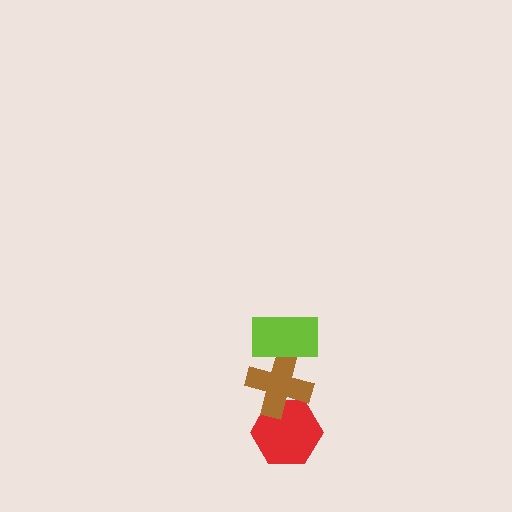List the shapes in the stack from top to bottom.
From top to bottom: the lime rectangle, the brown cross, the red hexagon.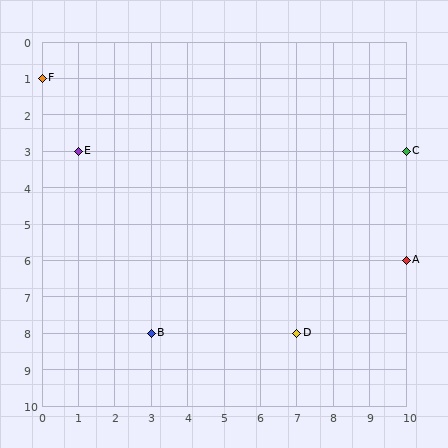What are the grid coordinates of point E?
Point E is at grid coordinates (1, 3).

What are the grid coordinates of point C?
Point C is at grid coordinates (10, 3).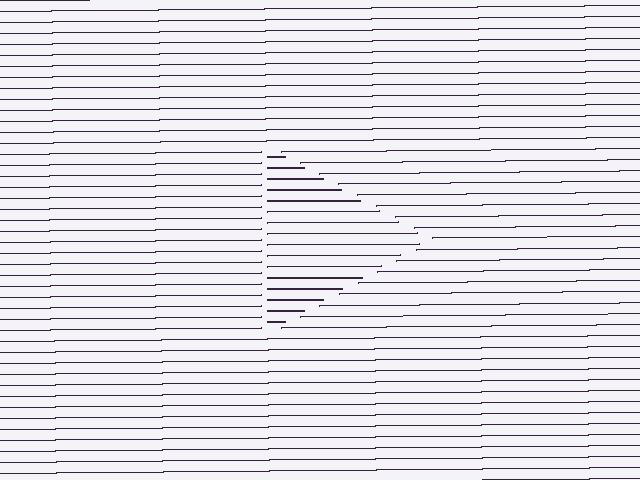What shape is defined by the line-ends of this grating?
An illusory triangle. The interior of the shape contains the same grating, shifted by half a period — the contour is defined by the phase discontinuity where line-ends from the inner and outer gratings abut.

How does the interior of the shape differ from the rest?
The interior of the shape contains the same grating, shifted by half a period — the contour is defined by the phase discontinuity where line-ends from the inner and outer gratings abut.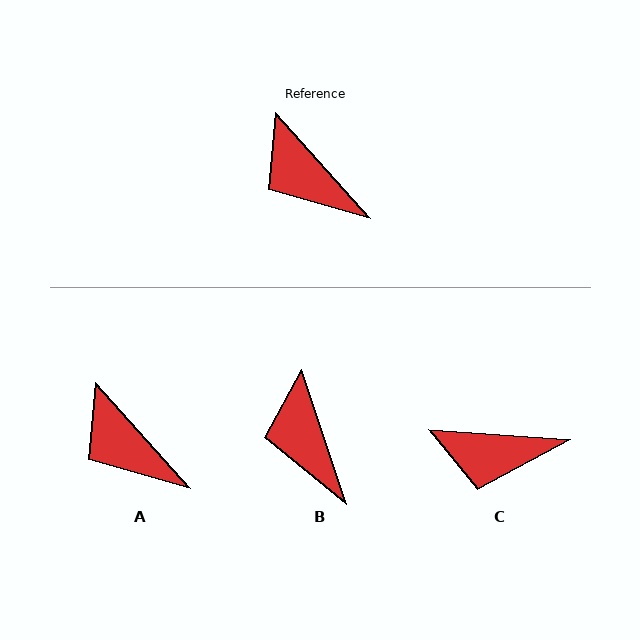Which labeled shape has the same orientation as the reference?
A.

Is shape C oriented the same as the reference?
No, it is off by about 44 degrees.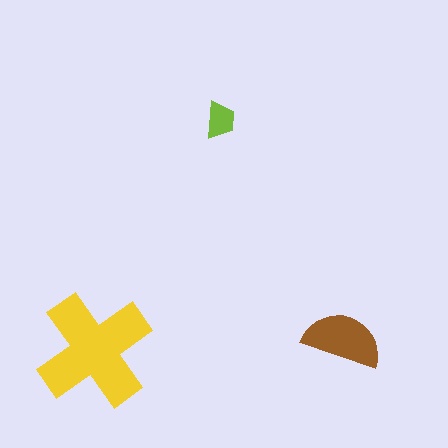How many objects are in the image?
There are 3 objects in the image.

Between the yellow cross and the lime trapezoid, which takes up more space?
The yellow cross.